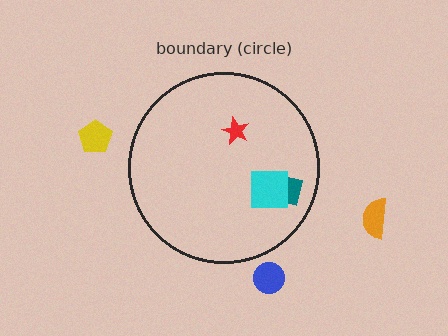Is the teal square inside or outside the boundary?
Inside.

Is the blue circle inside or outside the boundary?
Outside.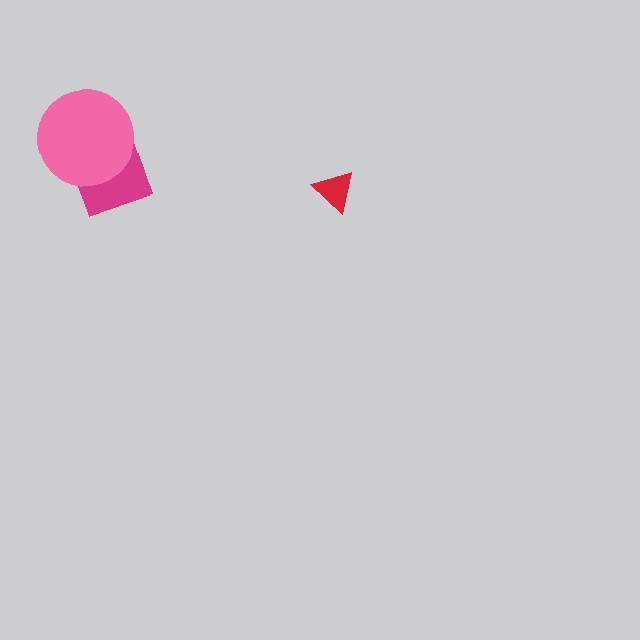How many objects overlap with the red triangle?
0 objects overlap with the red triangle.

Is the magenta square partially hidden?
Yes, it is partially covered by another shape.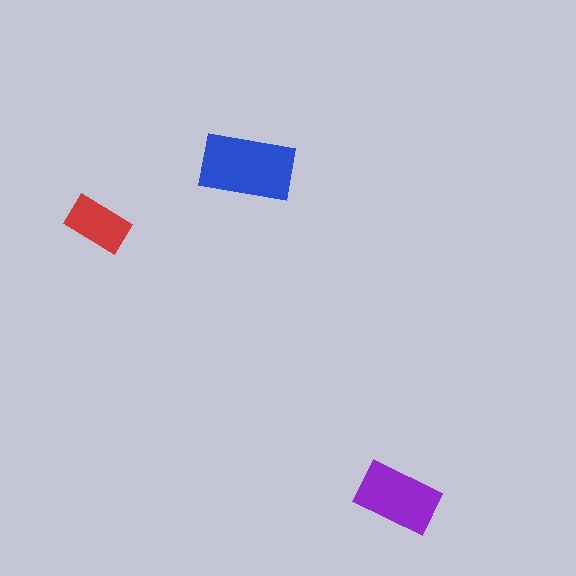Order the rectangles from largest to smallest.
the blue one, the purple one, the red one.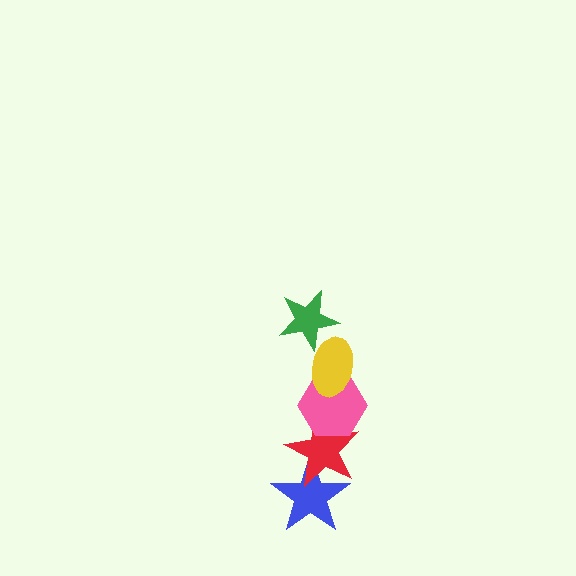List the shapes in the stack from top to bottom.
From top to bottom: the green star, the yellow ellipse, the pink hexagon, the red star, the blue star.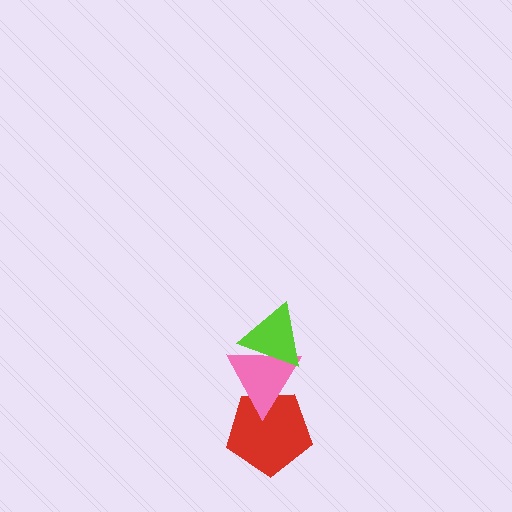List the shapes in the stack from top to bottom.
From top to bottom: the lime triangle, the pink triangle, the red pentagon.